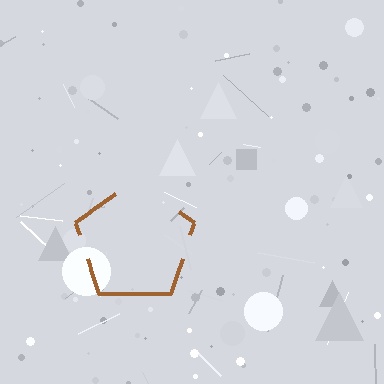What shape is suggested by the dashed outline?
The dashed outline suggests a pentagon.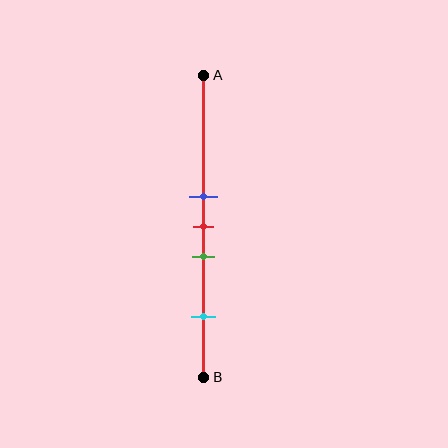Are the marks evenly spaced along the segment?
No, the marks are not evenly spaced.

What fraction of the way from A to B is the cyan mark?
The cyan mark is approximately 80% (0.8) of the way from A to B.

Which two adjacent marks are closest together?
The blue and red marks are the closest adjacent pair.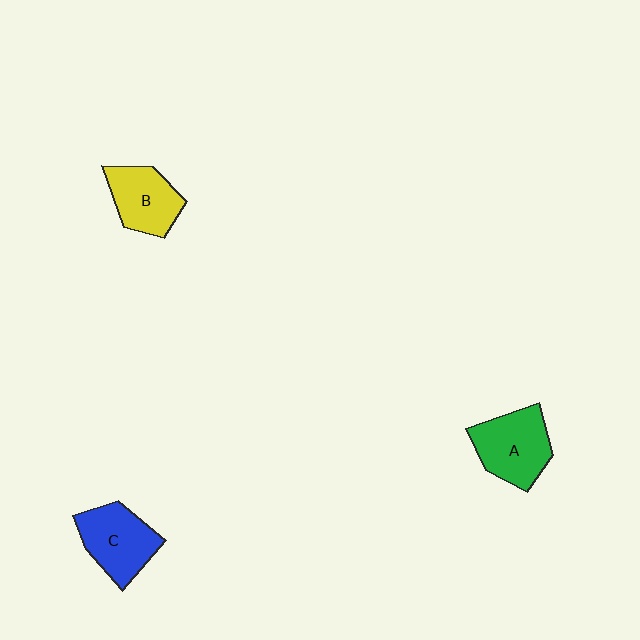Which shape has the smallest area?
Shape B (yellow).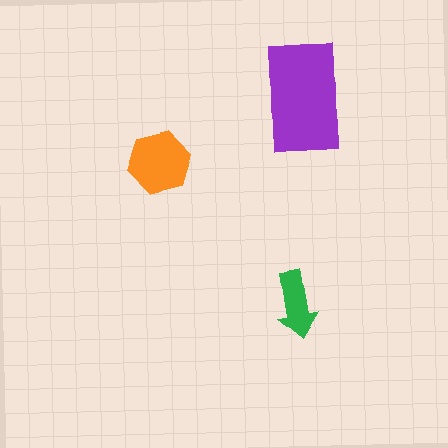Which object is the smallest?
The green arrow.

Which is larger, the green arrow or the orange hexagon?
The orange hexagon.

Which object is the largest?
The purple rectangle.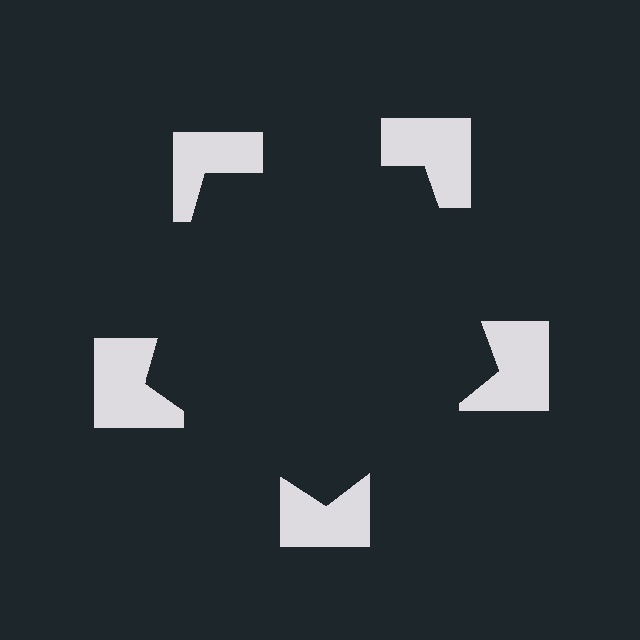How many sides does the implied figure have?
5 sides.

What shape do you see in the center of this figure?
An illusory pentagon — its edges are inferred from the aligned wedge cuts in the notched squares, not physically drawn.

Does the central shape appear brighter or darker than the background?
It typically appears slightly darker than the background, even though no actual brightness change is drawn.